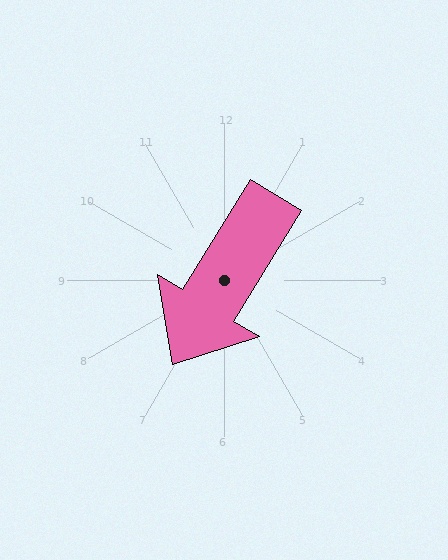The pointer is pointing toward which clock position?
Roughly 7 o'clock.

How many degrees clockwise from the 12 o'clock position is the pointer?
Approximately 211 degrees.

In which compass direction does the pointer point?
Southwest.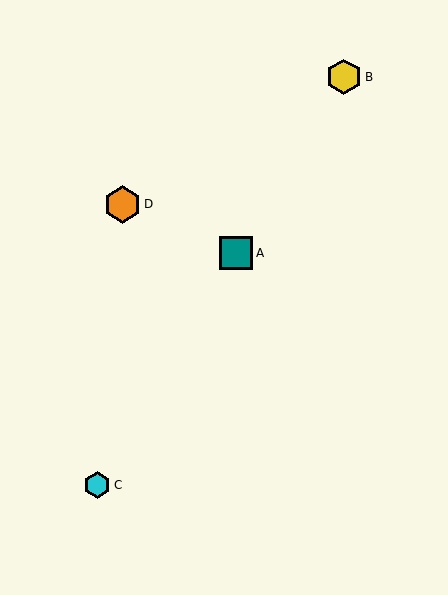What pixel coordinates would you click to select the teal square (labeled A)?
Click at (236, 253) to select the teal square A.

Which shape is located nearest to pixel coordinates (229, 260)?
The teal square (labeled A) at (236, 253) is nearest to that location.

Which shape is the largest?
The orange hexagon (labeled D) is the largest.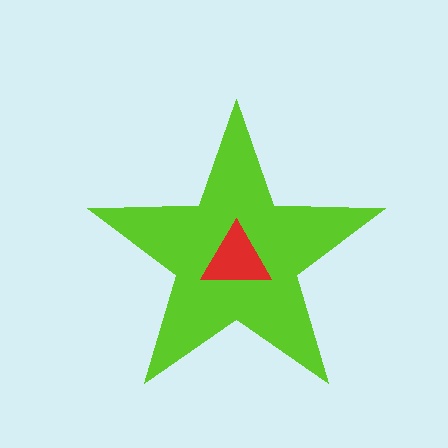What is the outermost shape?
The lime star.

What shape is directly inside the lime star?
The red triangle.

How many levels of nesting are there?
2.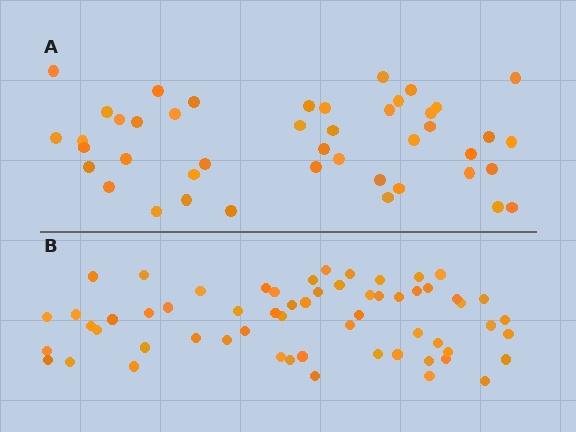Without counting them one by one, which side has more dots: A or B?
Region B (the bottom region) has more dots.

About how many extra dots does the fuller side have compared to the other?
Region B has approximately 15 more dots than region A.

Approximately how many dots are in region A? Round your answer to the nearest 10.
About 40 dots. (The exact count is 44, which rounds to 40.)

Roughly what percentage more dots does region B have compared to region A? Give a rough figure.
About 35% more.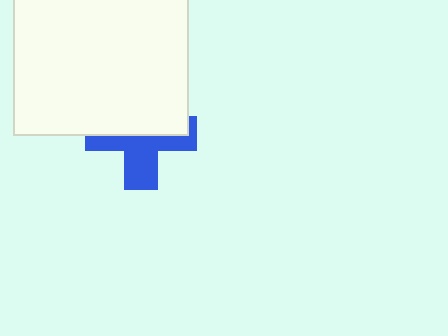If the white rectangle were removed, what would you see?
You would see the complete blue cross.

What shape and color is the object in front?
The object in front is a white rectangle.